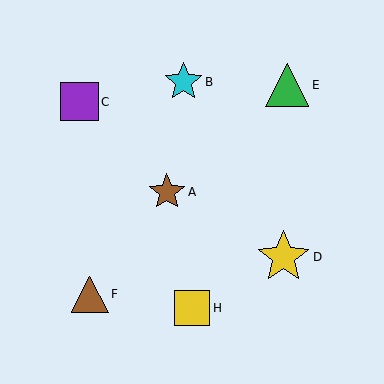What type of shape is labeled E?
Shape E is a green triangle.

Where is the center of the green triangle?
The center of the green triangle is at (287, 85).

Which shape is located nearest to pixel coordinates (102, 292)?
The brown triangle (labeled F) at (90, 294) is nearest to that location.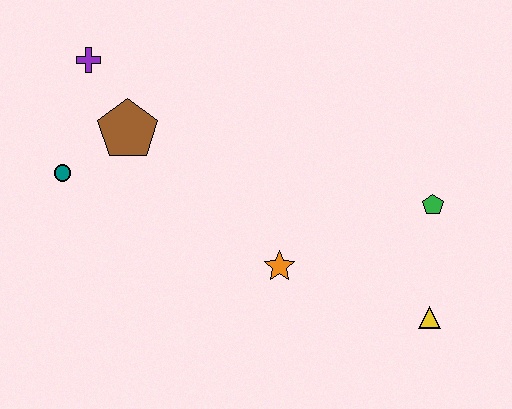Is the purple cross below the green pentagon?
No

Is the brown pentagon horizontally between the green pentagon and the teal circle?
Yes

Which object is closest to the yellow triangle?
The green pentagon is closest to the yellow triangle.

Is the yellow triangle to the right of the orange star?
Yes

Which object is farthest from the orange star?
The purple cross is farthest from the orange star.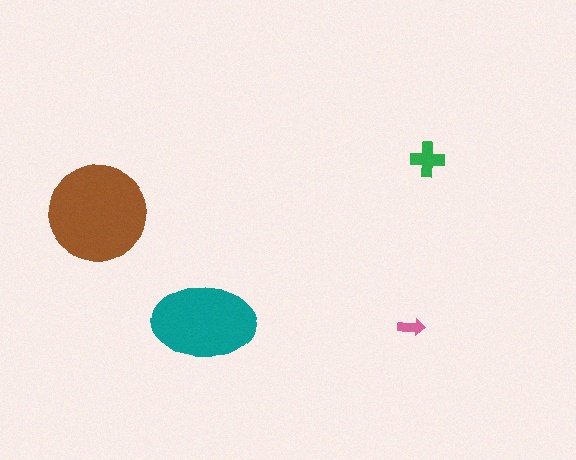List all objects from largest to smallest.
The brown circle, the teal ellipse, the green cross, the pink arrow.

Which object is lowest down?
The teal ellipse is bottommost.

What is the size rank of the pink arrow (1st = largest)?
4th.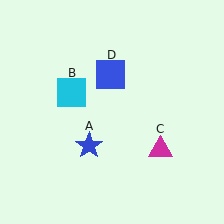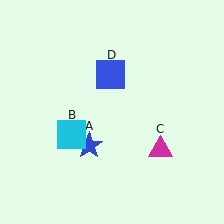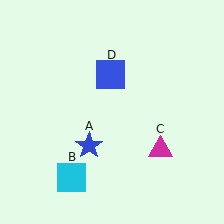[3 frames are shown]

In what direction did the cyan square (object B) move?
The cyan square (object B) moved down.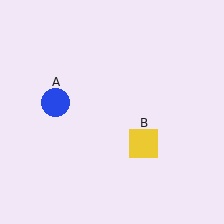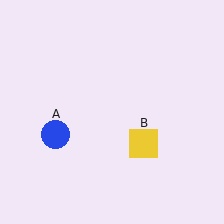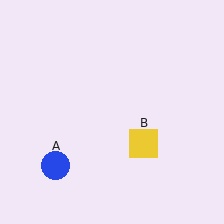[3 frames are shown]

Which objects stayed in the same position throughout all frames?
Yellow square (object B) remained stationary.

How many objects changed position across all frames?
1 object changed position: blue circle (object A).